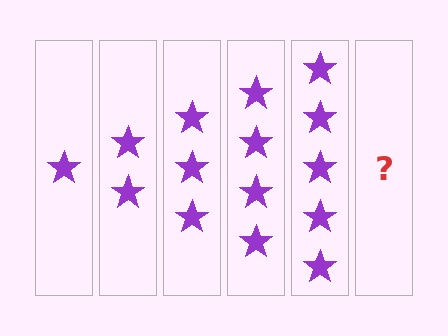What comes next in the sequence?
The next element should be 6 stars.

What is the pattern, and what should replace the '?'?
The pattern is that each step adds one more star. The '?' should be 6 stars.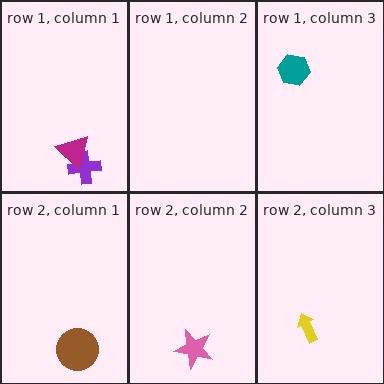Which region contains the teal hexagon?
The row 1, column 3 region.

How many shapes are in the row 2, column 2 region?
1.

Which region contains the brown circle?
The row 2, column 1 region.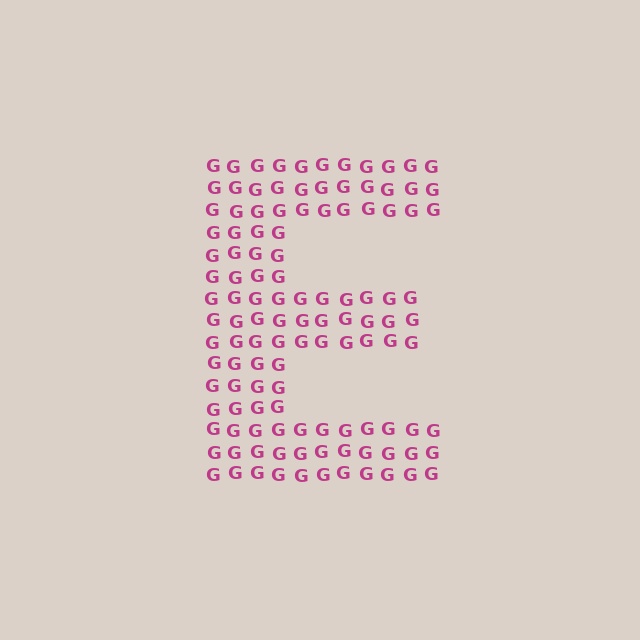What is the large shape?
The large shape is the letter E.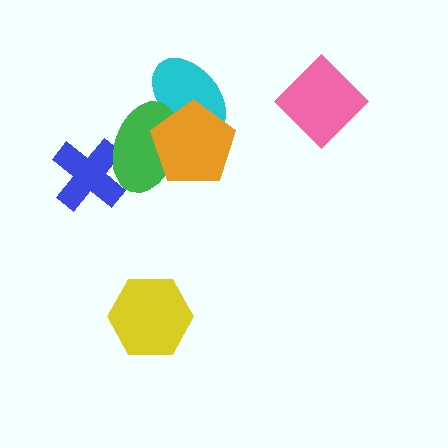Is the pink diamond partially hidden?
No, no other shape covers it.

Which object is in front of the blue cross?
The green ellipse is in front of the blue cross.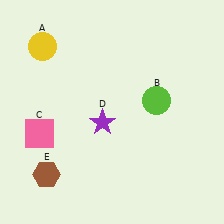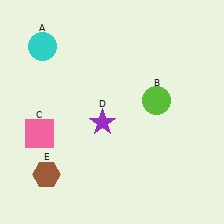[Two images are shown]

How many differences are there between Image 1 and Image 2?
There is 1 difference between the two images.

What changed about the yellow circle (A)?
In Image 1, A is yellow. In Image 2, it changed to cyan.